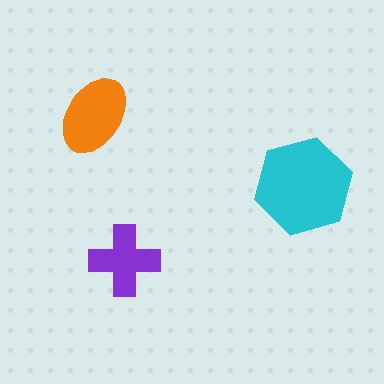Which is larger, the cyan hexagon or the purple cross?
The cyan hexagon.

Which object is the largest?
The cyan hexagon.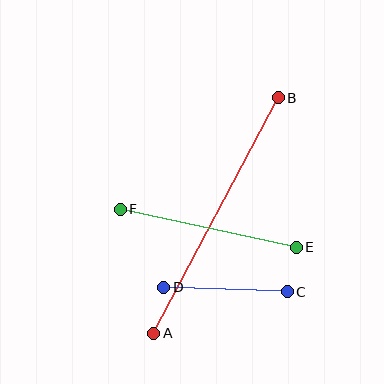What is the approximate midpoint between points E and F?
The midpoint is at approximately (208, 228) pixels.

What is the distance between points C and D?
The distance is approximately 123 pixels.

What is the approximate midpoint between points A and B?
The midpoint is at approximately (216, 215) pixels.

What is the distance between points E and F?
The distance is approximately 180 pixels.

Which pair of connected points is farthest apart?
Points A and B are farthest apart.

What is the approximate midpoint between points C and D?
The midpoint is at approximately (225, 290) pixels.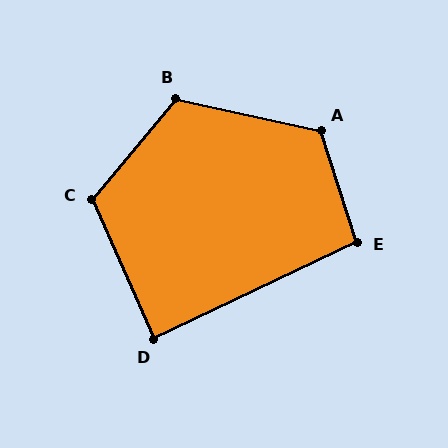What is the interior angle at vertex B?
Approximately 117 degrees (obtuse).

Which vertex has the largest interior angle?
A, at approximately 120 degrees.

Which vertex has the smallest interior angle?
D, at approximately 89 degrees.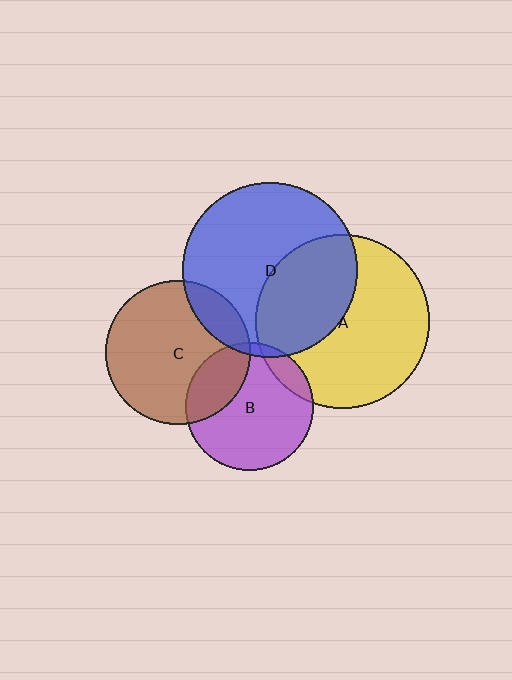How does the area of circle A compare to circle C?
Approximately 1.5 times.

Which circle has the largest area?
Circle D (blue).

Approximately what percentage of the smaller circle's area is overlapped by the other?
Approximately 5%.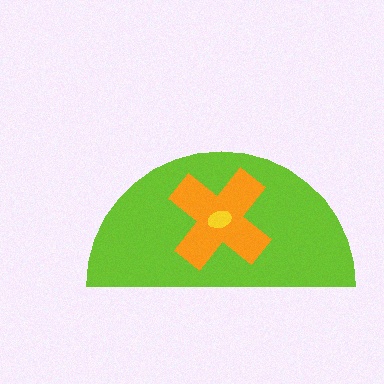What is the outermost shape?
The lime semicircle.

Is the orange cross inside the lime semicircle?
Yes.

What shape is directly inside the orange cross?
The yellow ellipse.